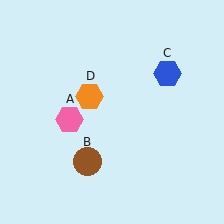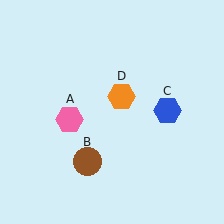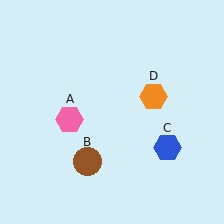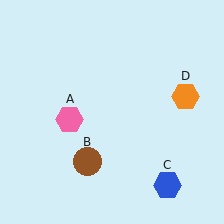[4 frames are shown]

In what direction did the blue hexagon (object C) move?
The blue hexagon (object C) moved down.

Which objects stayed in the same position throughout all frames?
Pink hexagon (object A) and brown circle (object B) remained stationary.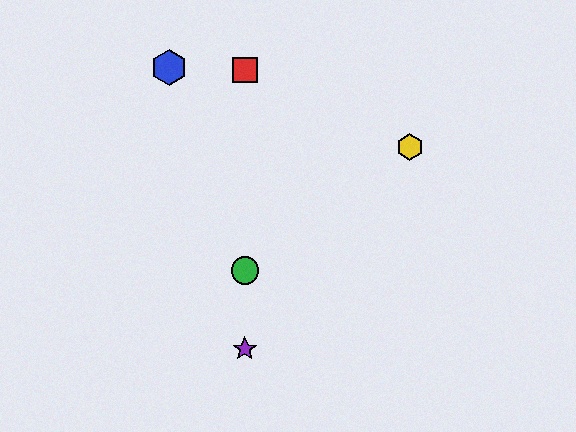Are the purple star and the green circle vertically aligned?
Yes, both are at x≈245.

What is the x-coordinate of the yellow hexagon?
The yellow hexagon is at x≈410.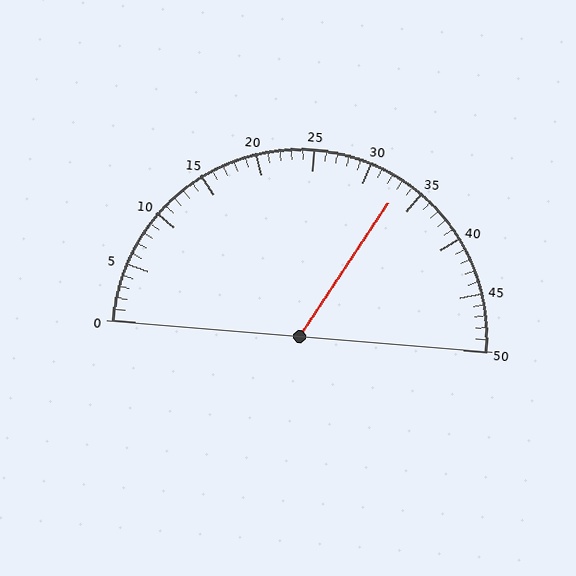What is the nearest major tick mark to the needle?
The nearest major tick mark is 35.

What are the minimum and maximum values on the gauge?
The gauge ranges from 0 to 50.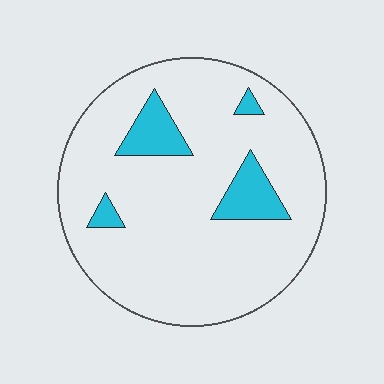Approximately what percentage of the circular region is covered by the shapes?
Approximately 10%.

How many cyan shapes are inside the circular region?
4.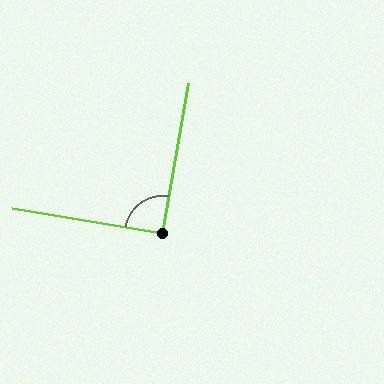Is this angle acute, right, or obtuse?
It is approximately a right angle.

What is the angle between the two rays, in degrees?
Approximately 90 degrees.